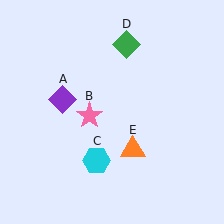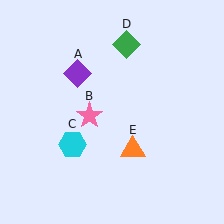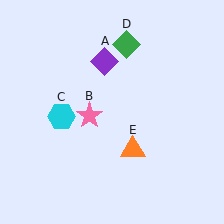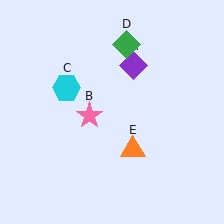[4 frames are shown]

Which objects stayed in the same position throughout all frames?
Pink star (object B) and green diamond (object D) and orange triangle (object E) remained stationary.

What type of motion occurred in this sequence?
The purple diamond (object A), cyan hexagon (object C) rotated clockwise around the center of the scene.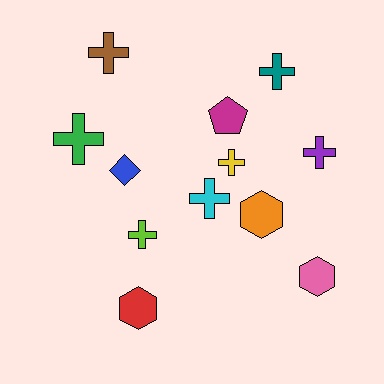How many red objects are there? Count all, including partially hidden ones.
There is 1 red object.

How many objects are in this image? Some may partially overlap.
There are 12 objects.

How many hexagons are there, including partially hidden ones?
There are 3 hexagons.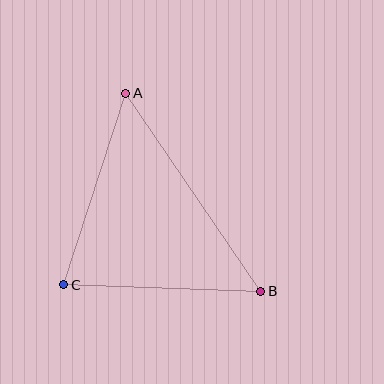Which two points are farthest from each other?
Points A and B are farthest from each other.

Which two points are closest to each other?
Points B and C are closest to each other.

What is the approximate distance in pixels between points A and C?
The distance between A and C is approximately 202 pixels.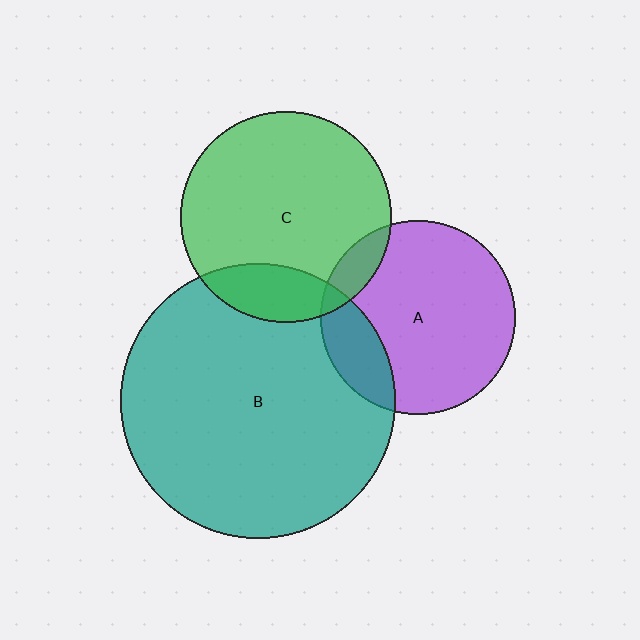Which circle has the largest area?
Circle B (teal).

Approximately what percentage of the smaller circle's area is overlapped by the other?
Approximately 15%.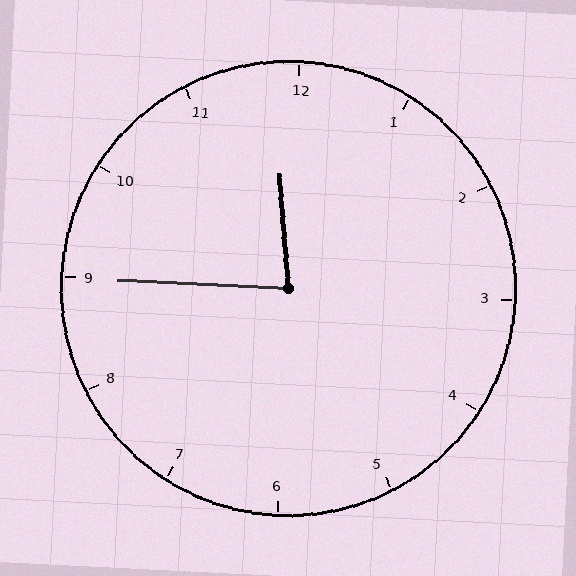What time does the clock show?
11:45.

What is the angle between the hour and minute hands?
Approximately 82 degrees.